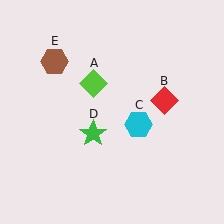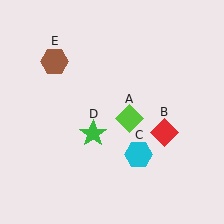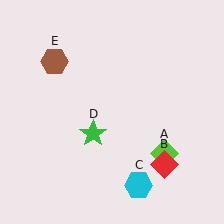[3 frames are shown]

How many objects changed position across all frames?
3 objects changed position: lime diamond (object A), red diamond (object B), cyan hexagon (object C).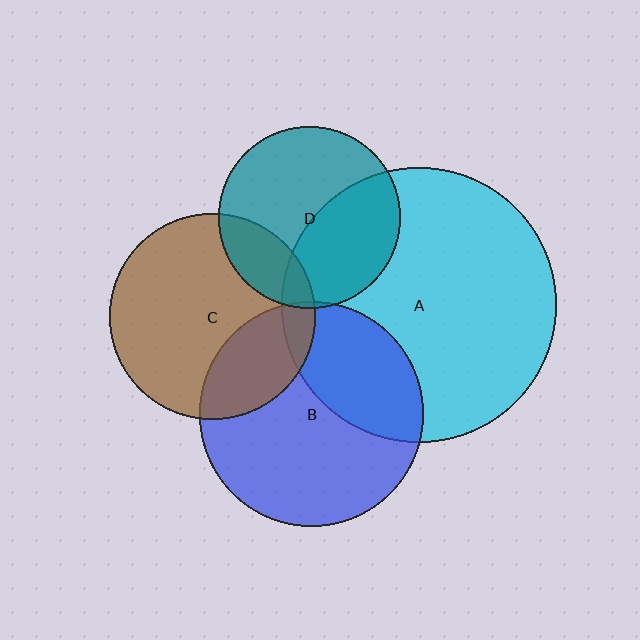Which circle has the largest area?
Circle A (cyan).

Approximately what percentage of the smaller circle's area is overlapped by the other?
Approximately 25%.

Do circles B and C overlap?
Yes.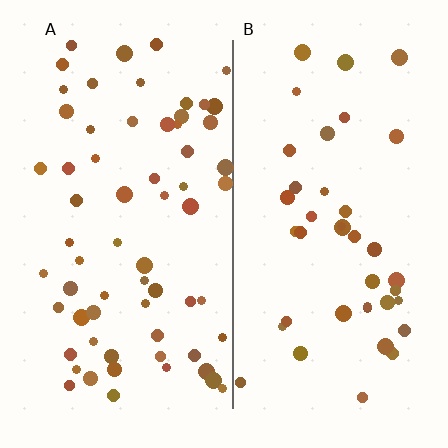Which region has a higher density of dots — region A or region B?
A (the left).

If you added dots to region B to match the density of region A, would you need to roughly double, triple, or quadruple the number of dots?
Approximately double.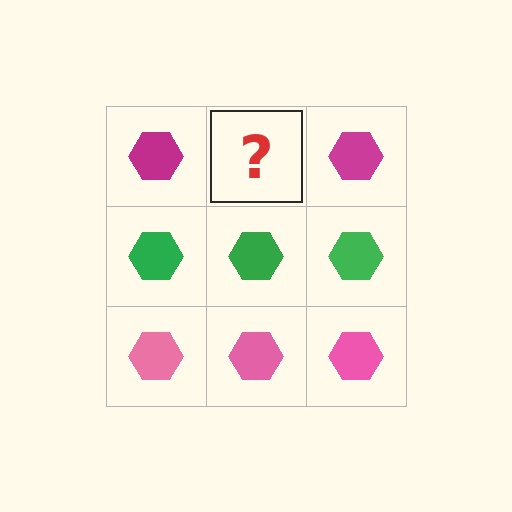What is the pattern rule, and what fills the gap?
The rule is that each row has a consistent color. The gap should be filled with a magenta hexagon.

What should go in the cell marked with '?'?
The missing cell should contain a magenta hexagon.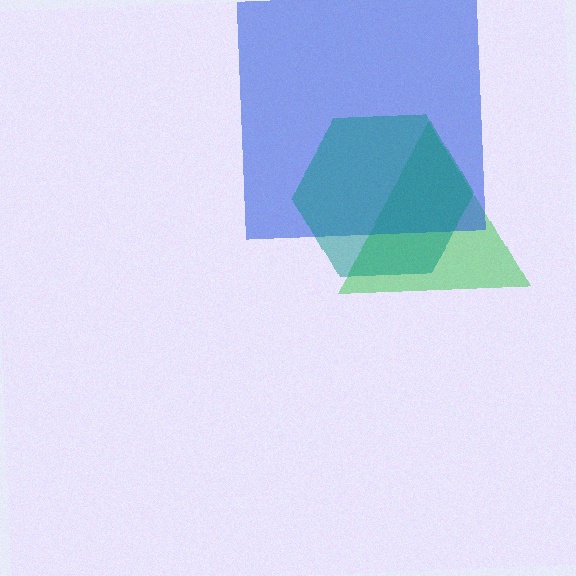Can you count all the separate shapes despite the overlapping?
Yes, there are 3 separate shapes.